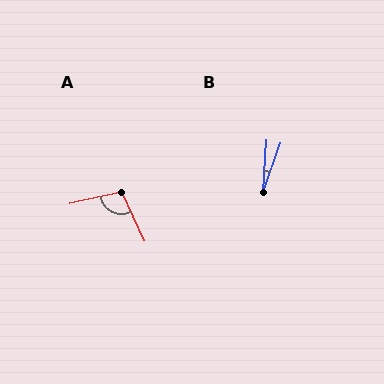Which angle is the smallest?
B, at approximately 16 degrees.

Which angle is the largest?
A, at approximately 103 degrees.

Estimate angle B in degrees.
Approximately 16 degrees.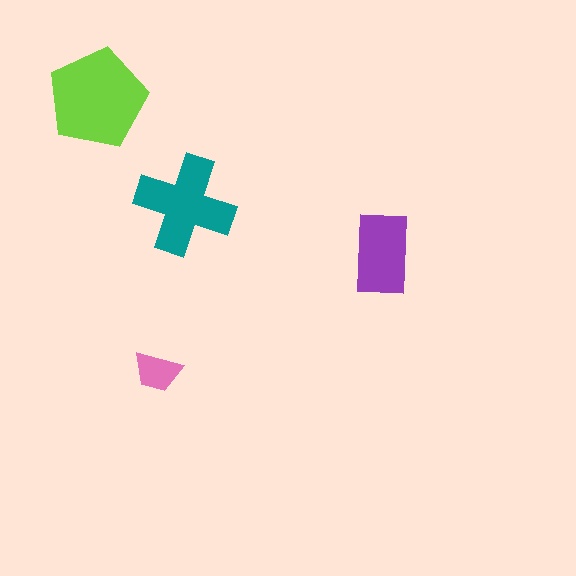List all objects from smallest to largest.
The pink trapezoid, the purple rectangle, the teal cross, the lime pentagon.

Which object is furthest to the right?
The purple rectangle is rightmost.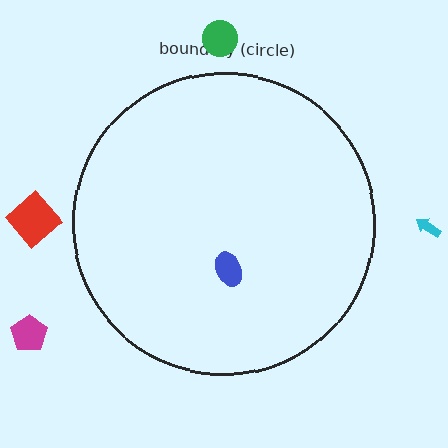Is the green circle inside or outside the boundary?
Outside.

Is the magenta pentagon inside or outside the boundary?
Outside.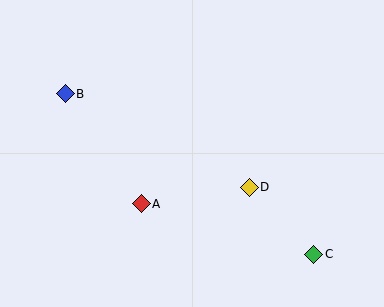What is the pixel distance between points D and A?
The distance between D and A is 109 pixels.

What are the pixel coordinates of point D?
Point D is at (249, 187).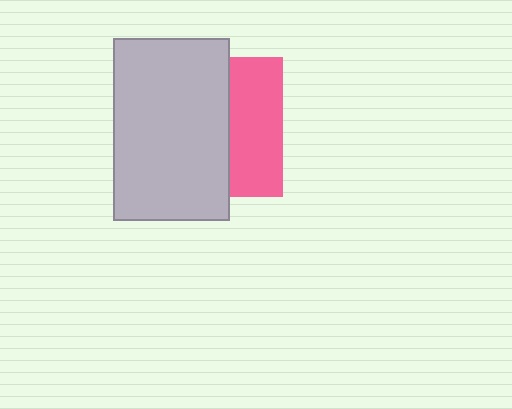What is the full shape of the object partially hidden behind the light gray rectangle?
The partially hidden object is a pink square.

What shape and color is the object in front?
The object in front is a light gray rectangle.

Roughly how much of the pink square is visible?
A small part of it is visible (roughly 39%).